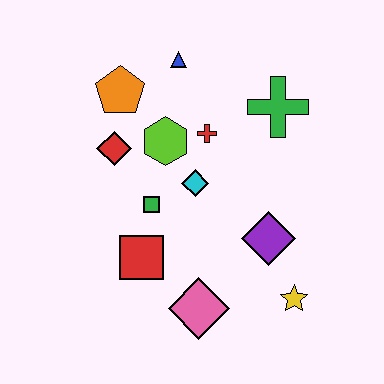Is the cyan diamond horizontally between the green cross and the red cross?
No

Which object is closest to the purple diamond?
The yellow star is closest to the purple diamond.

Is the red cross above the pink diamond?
Yes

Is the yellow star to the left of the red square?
No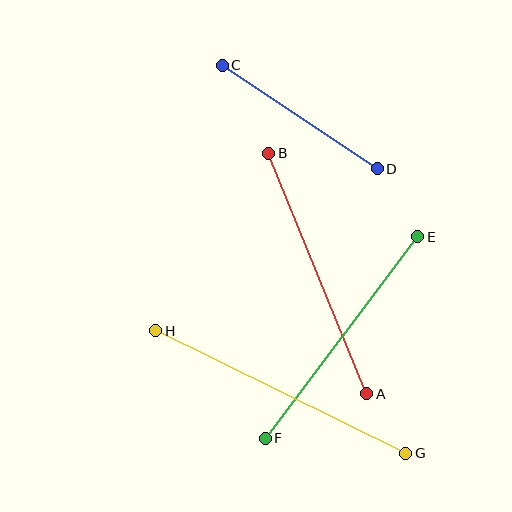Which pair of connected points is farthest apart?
Points G and H are farthest apart.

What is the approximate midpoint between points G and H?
The midpoint is at approximately (281, 392) pixels.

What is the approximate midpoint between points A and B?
The midpoint is at approximately (318, 273) pixels.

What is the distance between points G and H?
The distance is approximately 279 pixels.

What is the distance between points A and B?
The distance is approximately 260 pixels.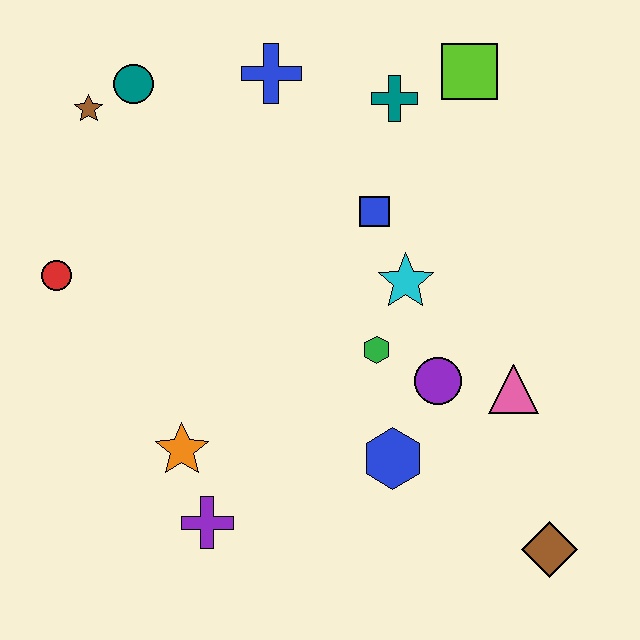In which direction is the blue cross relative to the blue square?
The blue cross is above the blue square.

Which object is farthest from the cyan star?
The brown star is farthest from the cyan star.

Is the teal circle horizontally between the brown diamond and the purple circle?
No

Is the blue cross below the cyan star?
No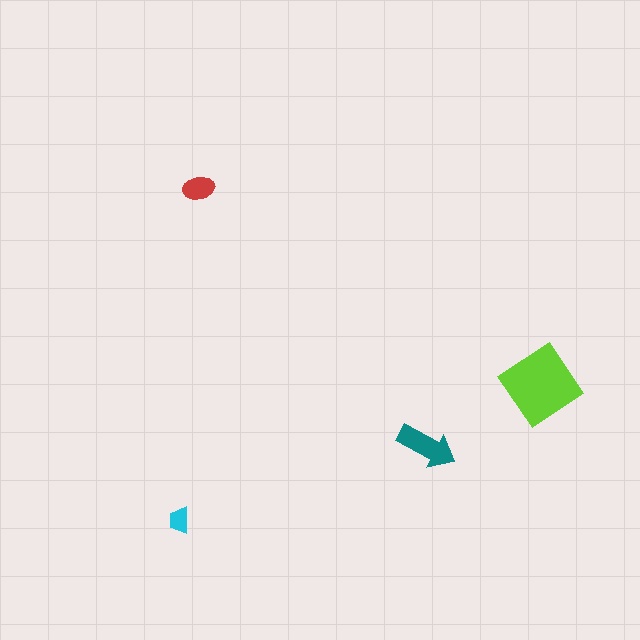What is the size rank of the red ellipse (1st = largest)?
3rd.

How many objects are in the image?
There are 4 objects in the image.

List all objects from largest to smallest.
The lime diamond, the teal arrow, the red ellipse, the cyan trapezoid.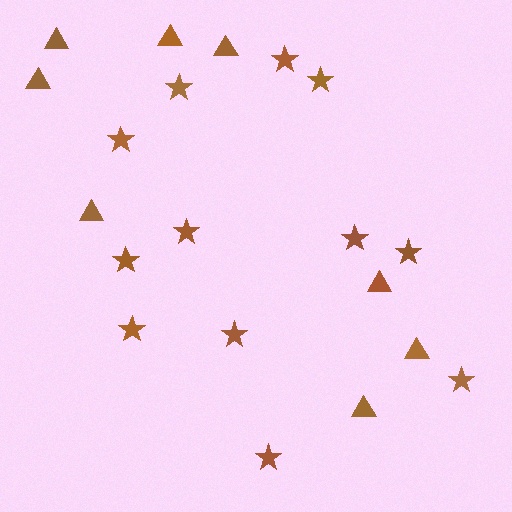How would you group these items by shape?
There are 2 groups: one group of stars (12) and one group of triangles (8).